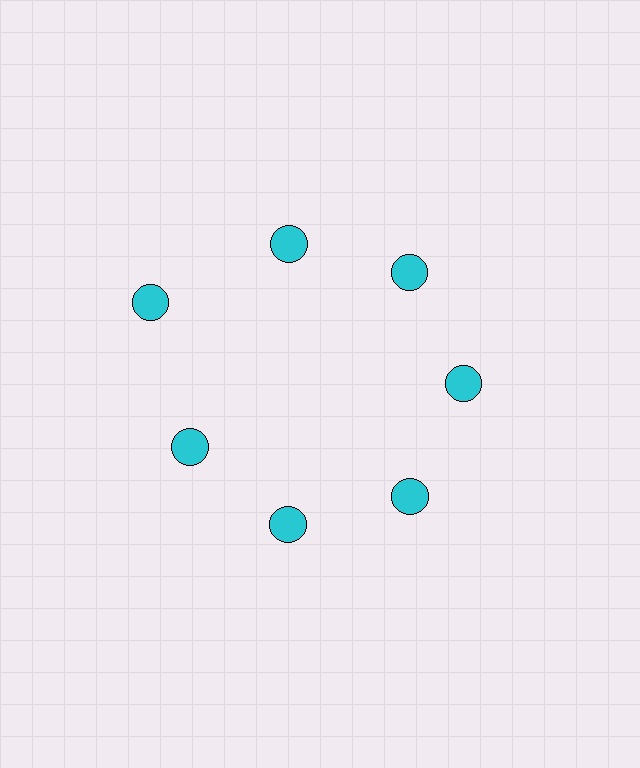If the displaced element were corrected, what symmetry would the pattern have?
It would have 7-fold rotational symmetry — the pattern would map onto itself every 51 degrees.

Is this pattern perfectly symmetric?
No. The 7 cyan circles are arranged in a ring, but one element near the 10 o'clock position is pushed outward from the center, breaking the 7-fold rotational symmetry.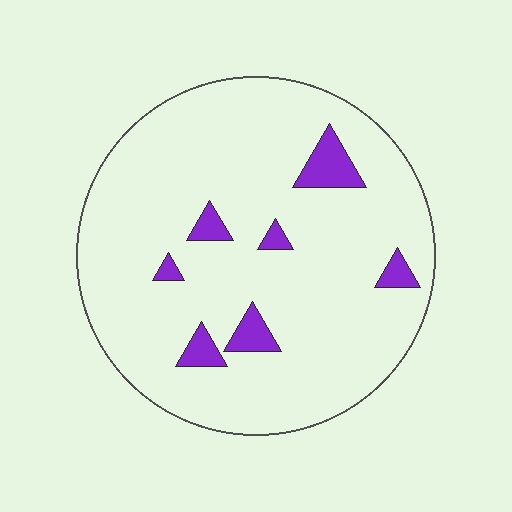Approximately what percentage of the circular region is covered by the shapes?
Approximately 10%.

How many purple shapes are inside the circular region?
7.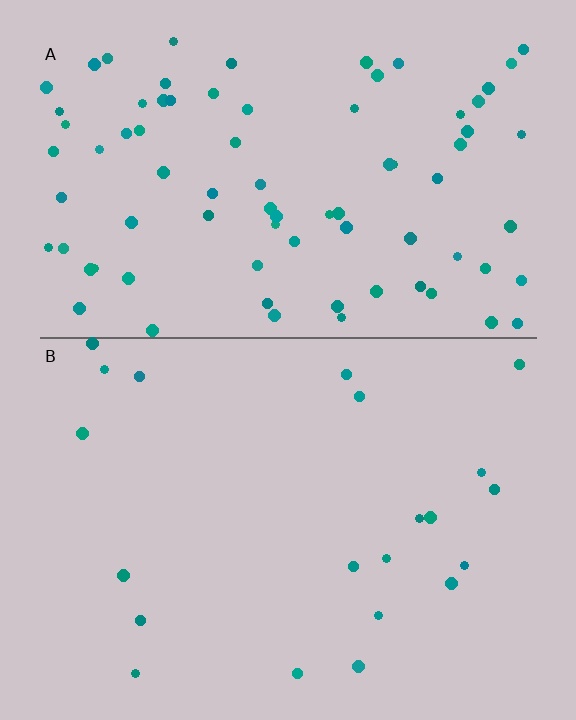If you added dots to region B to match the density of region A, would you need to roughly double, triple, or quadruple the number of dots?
Approximately quadruple.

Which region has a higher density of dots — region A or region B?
A (the top).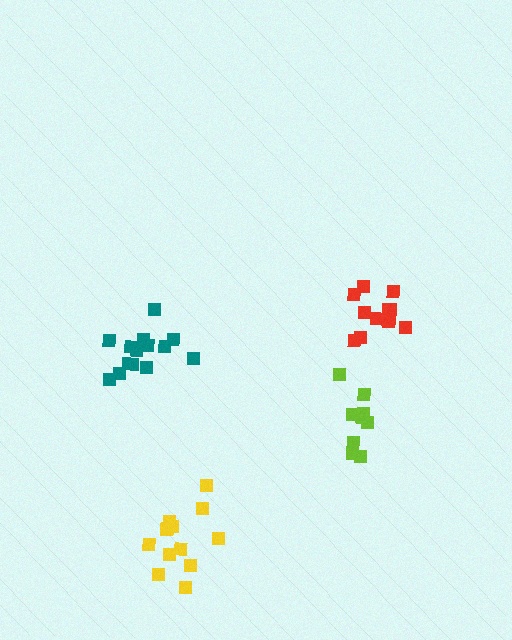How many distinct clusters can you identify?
There are 4 distinct clusters.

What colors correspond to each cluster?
The clusters are colored: lime, red, teal, yellow.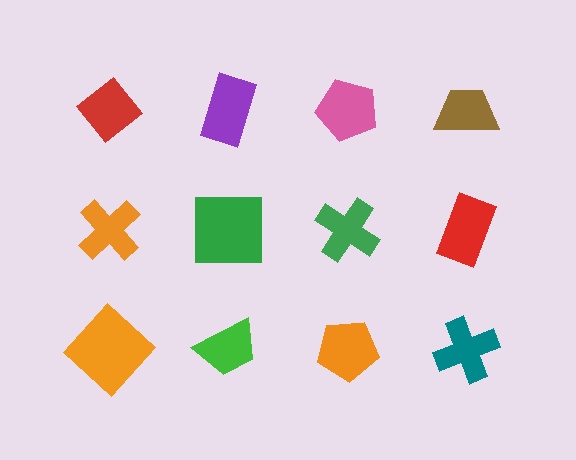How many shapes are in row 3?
4 shapes.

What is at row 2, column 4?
A red rectangle.